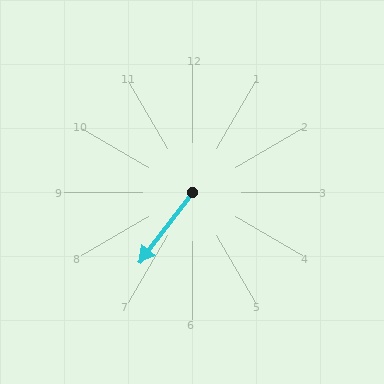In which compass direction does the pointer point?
Southwest.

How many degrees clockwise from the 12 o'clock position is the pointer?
Approximately 217 degrees.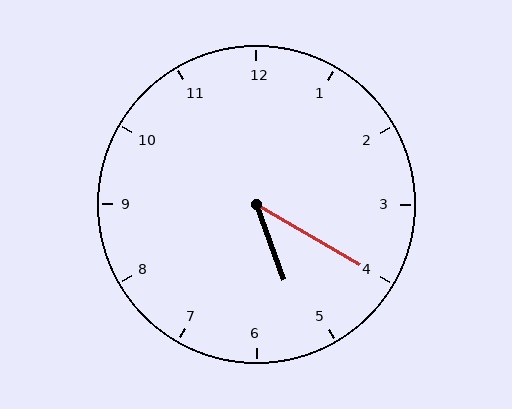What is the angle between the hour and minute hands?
Approximately 40 degrees.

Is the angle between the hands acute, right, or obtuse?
It is acute.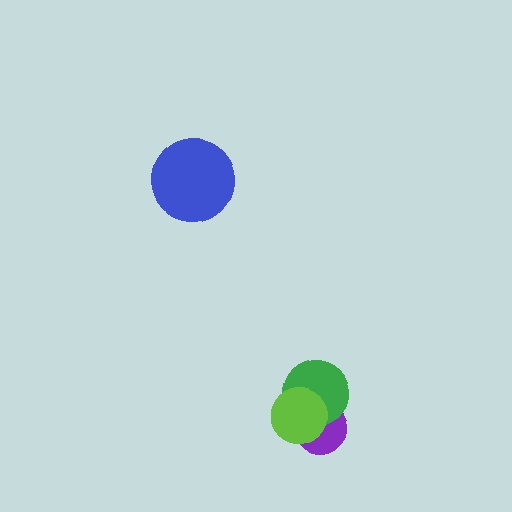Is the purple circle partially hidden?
Yes, it is partially covered by another shape.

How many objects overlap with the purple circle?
2 objects overlap with the purple circle.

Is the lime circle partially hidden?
No, no other shape covers it.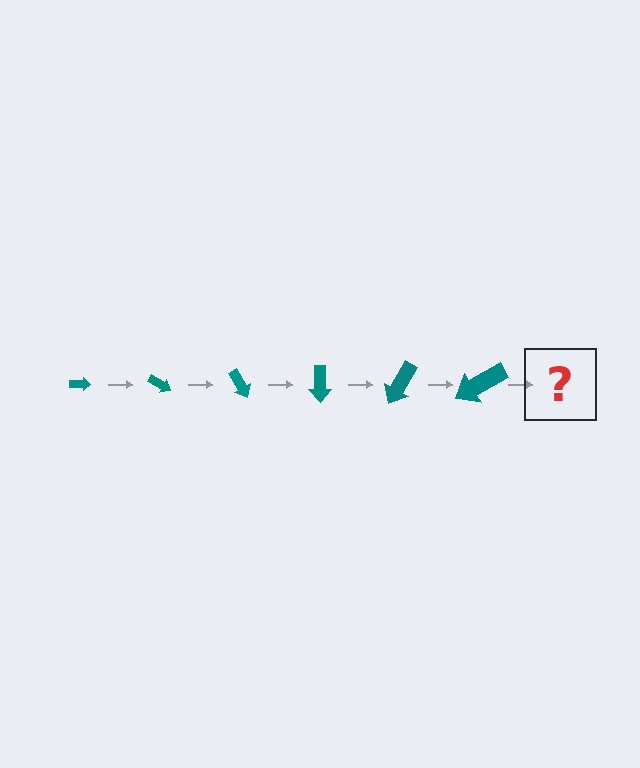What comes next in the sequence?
The next element should be an arrow, larger than the previous one and rotated 180 degrees from the start.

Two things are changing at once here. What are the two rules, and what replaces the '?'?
The two rules are that the arrow grows larger each step and it rotates 30 degrees each step. The '?' should be an arrow, larger than the previous one and rotated 180 degrees from the start.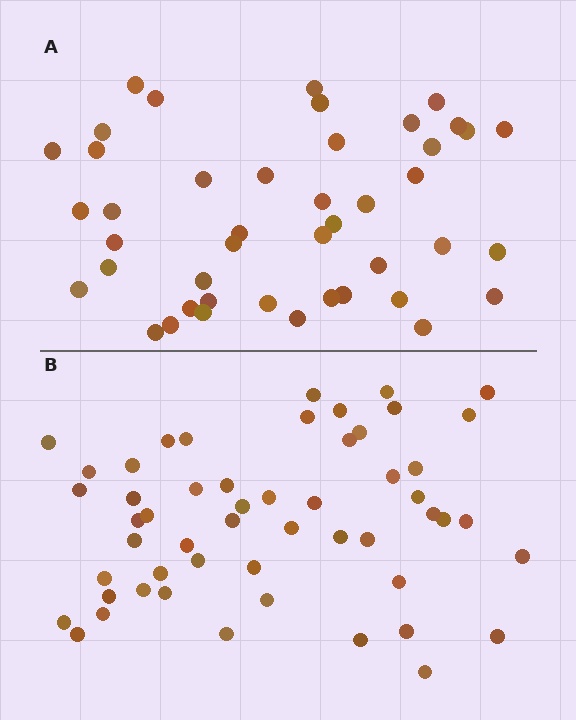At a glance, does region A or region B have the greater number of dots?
Region B (the bottom region) has more dots.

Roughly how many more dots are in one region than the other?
Region B has roughly 8 or so more dots than region A.